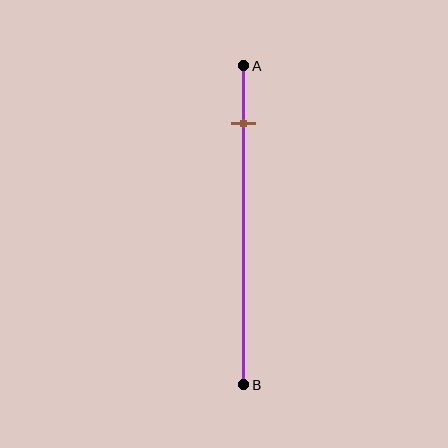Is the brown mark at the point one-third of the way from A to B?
No, the mark is at about 20% from A, not at the 33% one-third point.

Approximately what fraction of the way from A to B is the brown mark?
The brown mark is approximately 20% of the way from A to B.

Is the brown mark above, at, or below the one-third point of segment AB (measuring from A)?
The brown mark is above the one-third point of segment AB.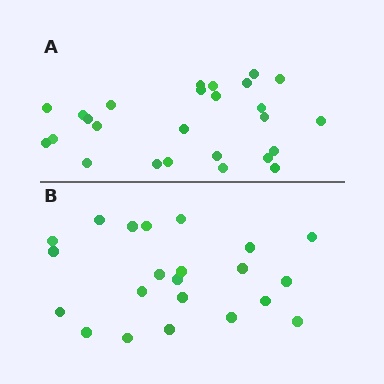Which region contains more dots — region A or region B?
Region A (the top region) has more dots.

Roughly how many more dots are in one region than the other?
Region A has about 4 more dots than region B.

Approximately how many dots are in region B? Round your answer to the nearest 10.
About 20 dots. (The exact count is 22, which rounds to 20.)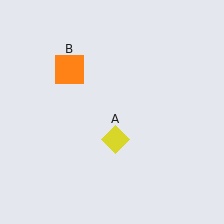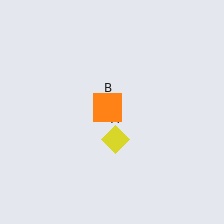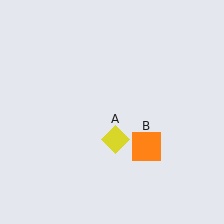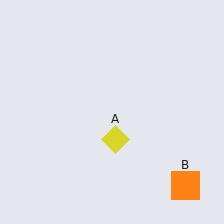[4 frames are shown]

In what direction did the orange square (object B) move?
The orange square (object B) moved down and to the right.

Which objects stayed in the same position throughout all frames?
Yellow diamond (object A) remained stationary.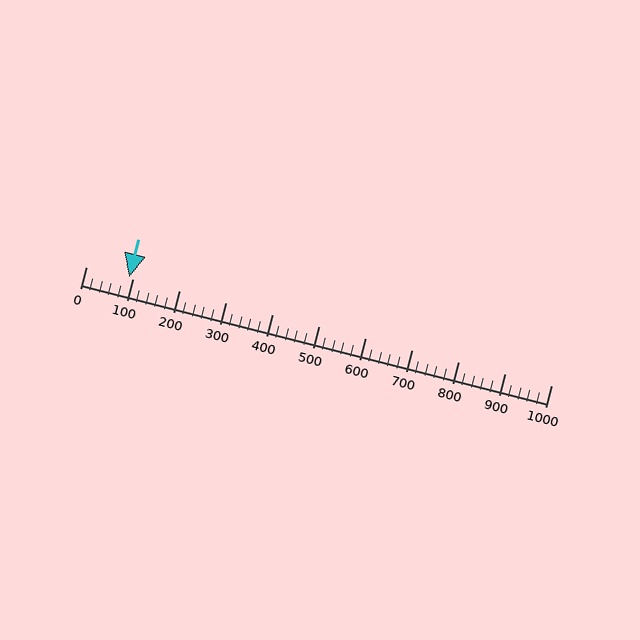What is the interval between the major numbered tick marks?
The major tick marks are spaced 100 units apart.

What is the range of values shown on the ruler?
The ruler shows values from 0 to 1000.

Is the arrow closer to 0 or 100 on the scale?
The arrow is closer to 100.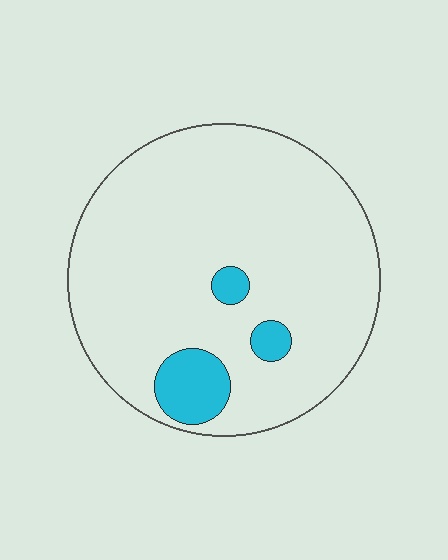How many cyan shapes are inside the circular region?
3.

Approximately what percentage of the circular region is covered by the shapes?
Approximately 10%.